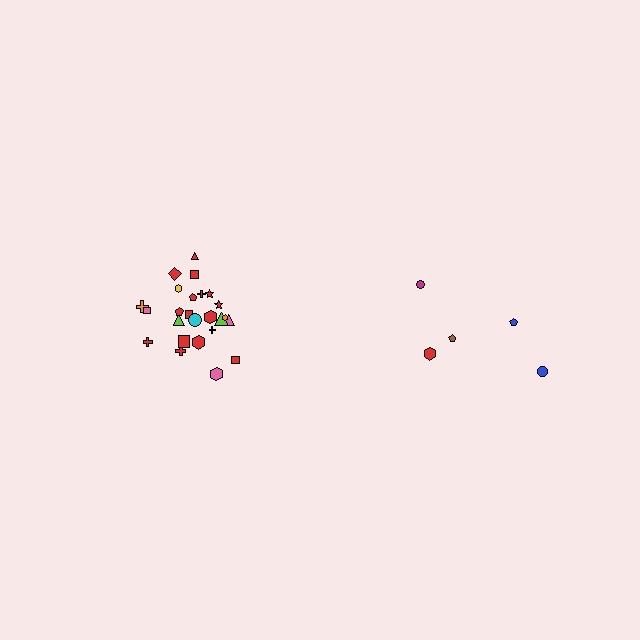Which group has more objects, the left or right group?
The left group.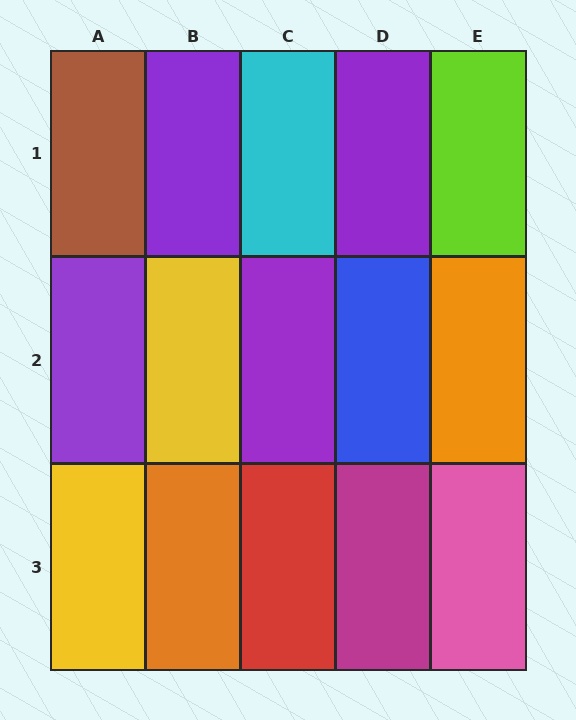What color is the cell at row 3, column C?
Red.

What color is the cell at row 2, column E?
Orange.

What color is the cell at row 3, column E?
Pink.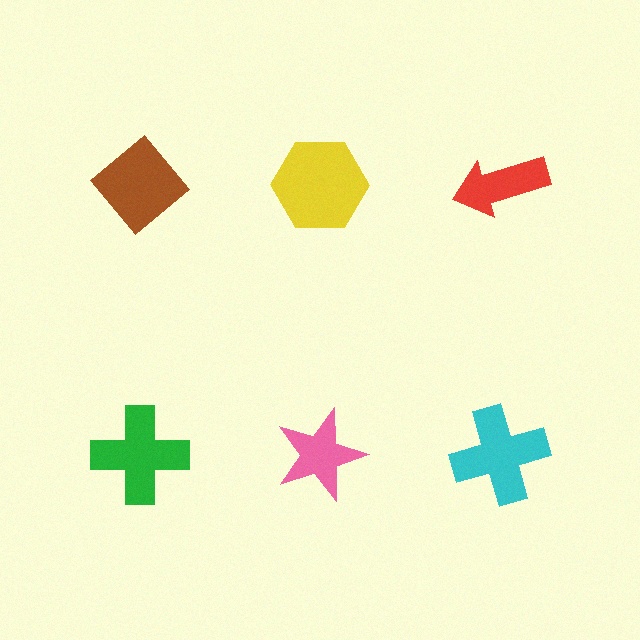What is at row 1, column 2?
A yellow hexagon.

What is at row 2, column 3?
A cyan cross.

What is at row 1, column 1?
A brown diamond.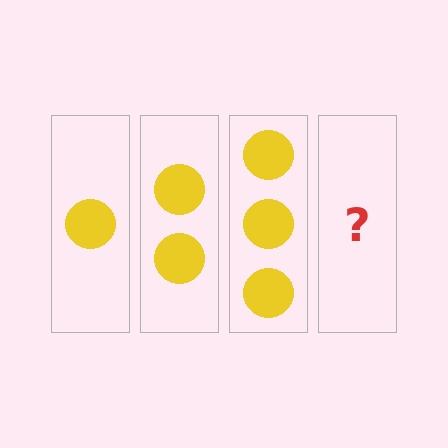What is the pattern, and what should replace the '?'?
The pattern is that each step adds one more circle. The '?' should be 4 circles.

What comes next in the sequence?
The next element should be 4 circles.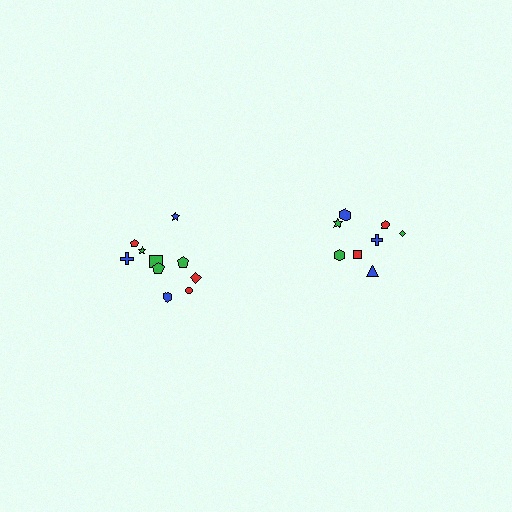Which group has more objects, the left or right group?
The left group.